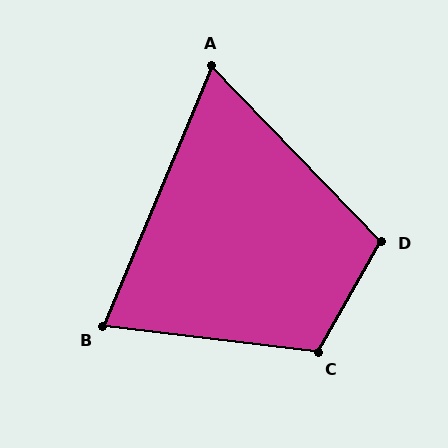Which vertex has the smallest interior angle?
A, at approximately 67 degrees.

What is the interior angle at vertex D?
Approximately 106 degrees (obtuse).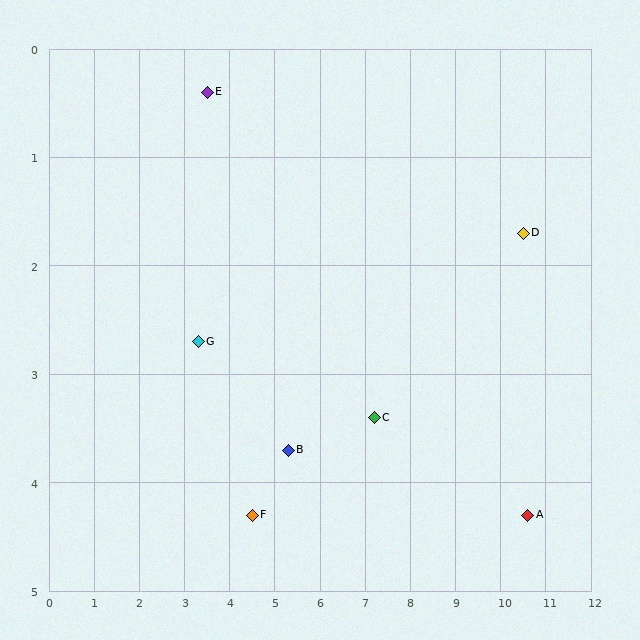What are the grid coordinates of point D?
Point D is at approximately (10.5, 1.7).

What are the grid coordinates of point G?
Point G is at approximately (3.3, 2.7).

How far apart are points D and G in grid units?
Points D and G are about 7.3 grid units apart.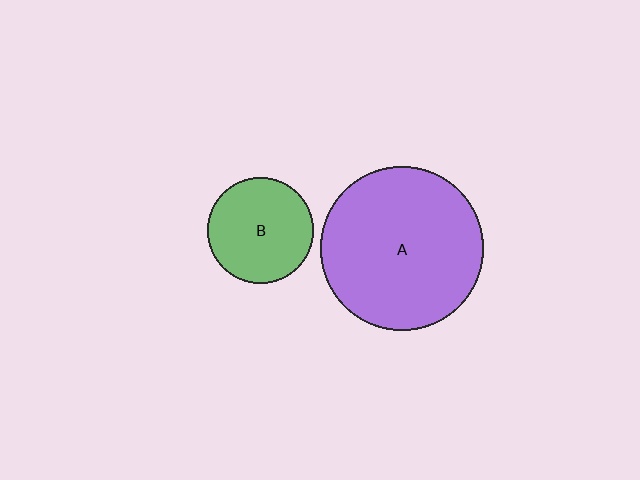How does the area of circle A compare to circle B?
Approximately 2.4 times.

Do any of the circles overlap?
No, none of the circles overlap.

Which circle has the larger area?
Circle A (purple).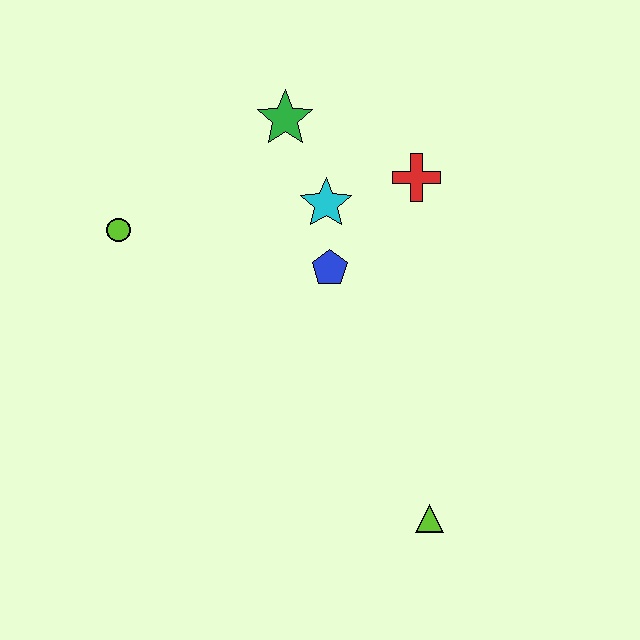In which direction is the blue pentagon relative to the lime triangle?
The blue pentagon is above the lime triangle.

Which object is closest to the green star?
The cyan star is closest to the green star.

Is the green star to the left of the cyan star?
Yes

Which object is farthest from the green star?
The lime triangle is farthest from the green star.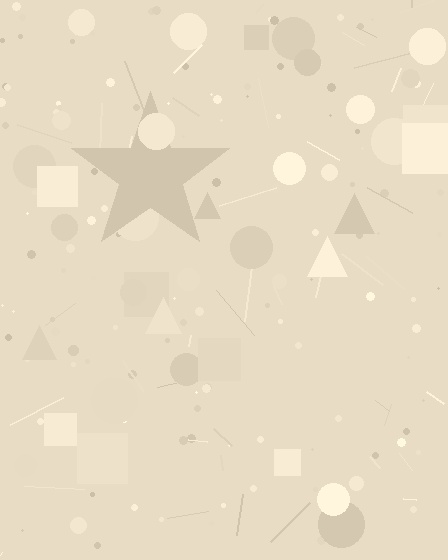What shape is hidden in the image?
A star is hidden in the image.